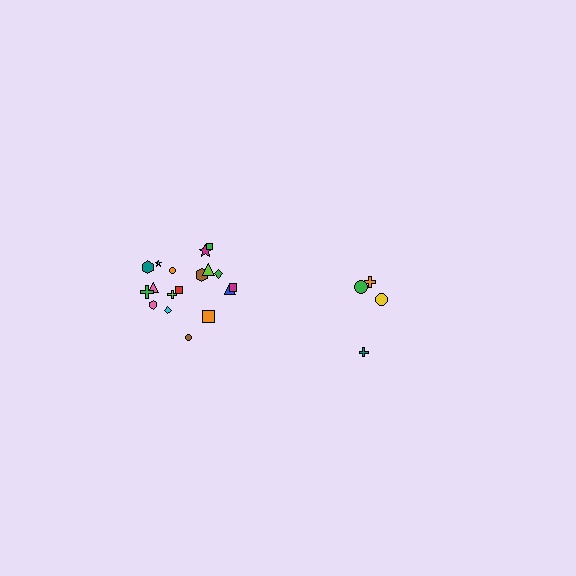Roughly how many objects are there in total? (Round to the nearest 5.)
Roughly 20 objects in total.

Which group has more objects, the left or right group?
The left group.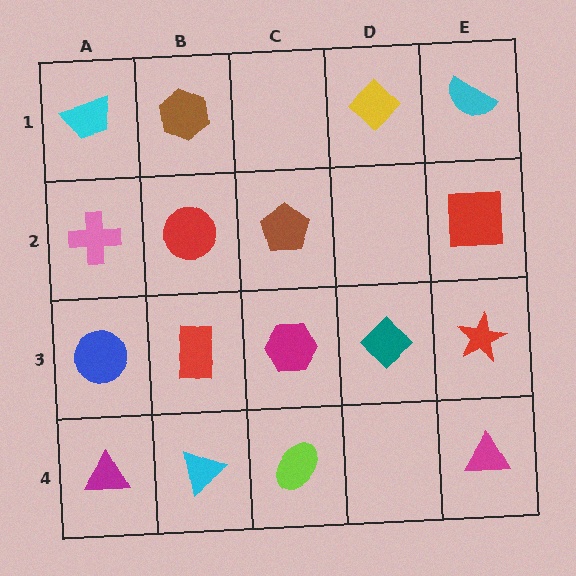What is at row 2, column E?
A red square.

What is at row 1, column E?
A cyan semicircle.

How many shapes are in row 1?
4 shapes.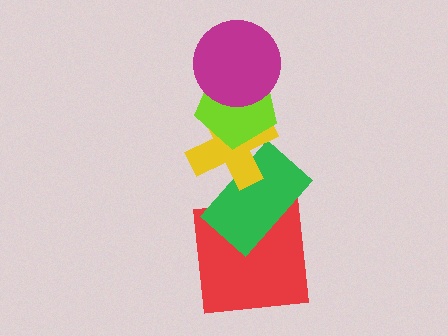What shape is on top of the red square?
The green rectangle is on top of the red square.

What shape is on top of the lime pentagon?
The magenta circle is on top of the lime pentagon.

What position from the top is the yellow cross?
The yellow cross is 3rd from the top.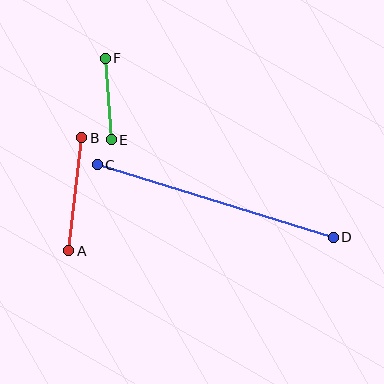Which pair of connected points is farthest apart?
Points C and D are farthest apart.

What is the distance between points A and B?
The distance is approximately 114 pixels.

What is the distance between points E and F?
The distance is approximately 82 pixels.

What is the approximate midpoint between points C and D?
The midpoint is at approximately (215, 201) pixels.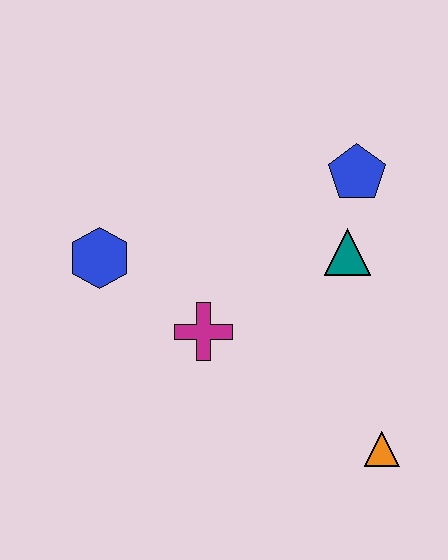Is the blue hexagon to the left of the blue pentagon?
Yes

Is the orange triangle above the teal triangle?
No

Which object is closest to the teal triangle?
The blue pentagon is closest to the teal triangle.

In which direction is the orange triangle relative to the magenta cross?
The orange triangle is to the right of the magenta cross.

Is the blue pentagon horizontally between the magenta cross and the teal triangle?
No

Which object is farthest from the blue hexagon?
The orange triangle is farthest from the blue hexagon.